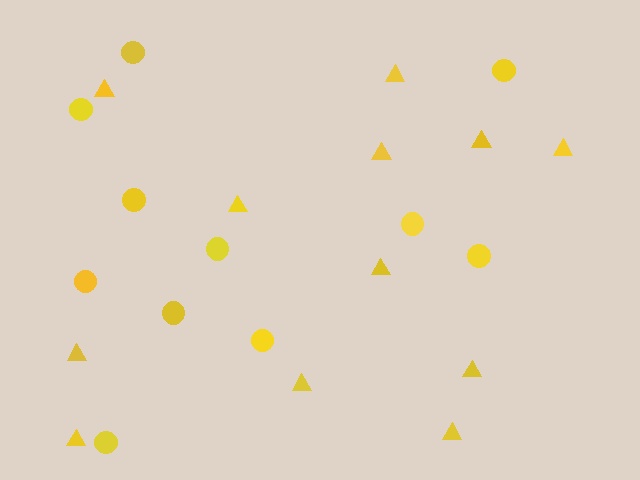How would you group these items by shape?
There are 2 groups: one group of triangles (12) and one group of circles (11).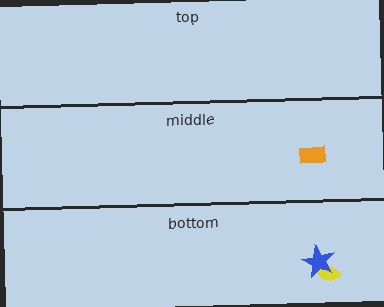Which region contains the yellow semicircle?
The bottom region.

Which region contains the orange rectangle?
The middle region.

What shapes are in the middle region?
The orange rectangle.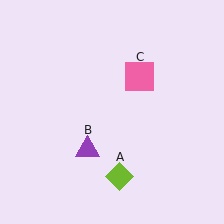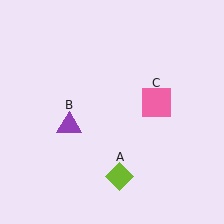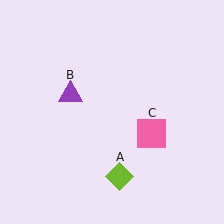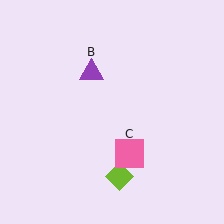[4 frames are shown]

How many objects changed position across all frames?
2 objects changed position: purple triangle (object B), pink square (object C).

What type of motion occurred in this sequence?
The purple triangle (object B), pink square (object C) rotated clockwise around the center of the scene.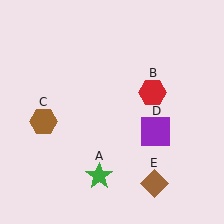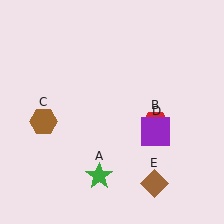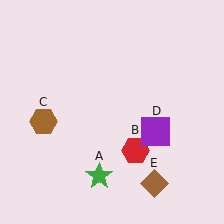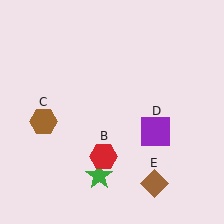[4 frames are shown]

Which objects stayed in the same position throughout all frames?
Green star (object A) and brown hexagon (object C) and purple square (object D) and brown diamond (object E) remained stationary.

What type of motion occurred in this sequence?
The red hexagon (object B) rotated clockwise around the center of the scene.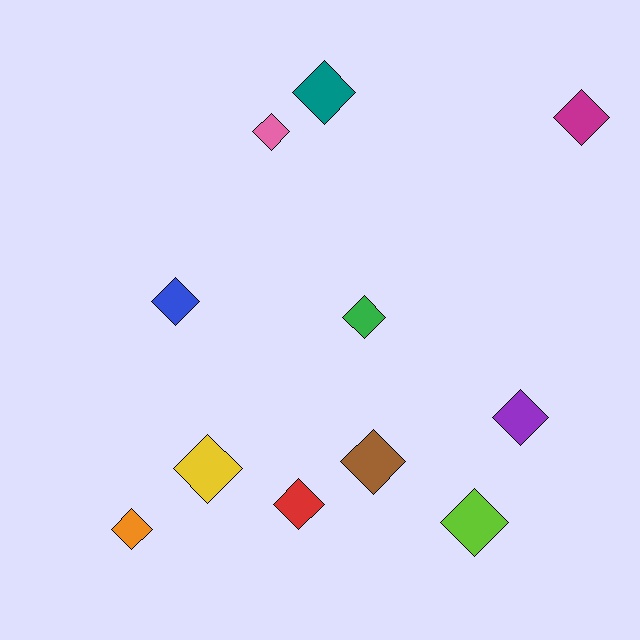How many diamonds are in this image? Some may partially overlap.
There are 11 diamonds.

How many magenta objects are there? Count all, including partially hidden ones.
There is 1 magenta object.